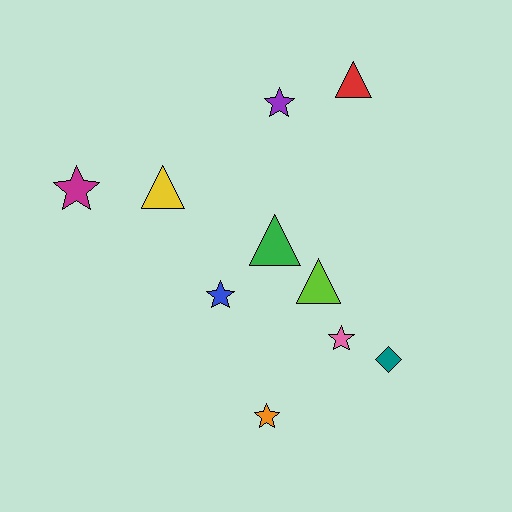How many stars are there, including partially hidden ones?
There are 5 stars.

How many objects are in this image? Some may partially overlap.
There are 10 objects.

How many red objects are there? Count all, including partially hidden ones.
There is 1 red object.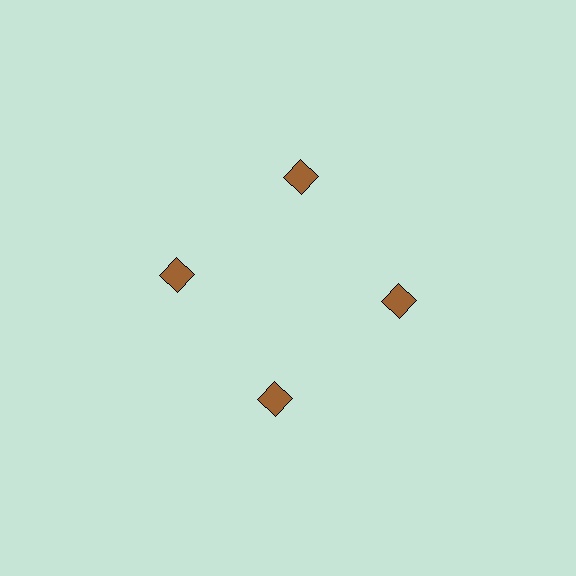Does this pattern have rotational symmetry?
Yes, this pattern has 4-fold rotational symmetry. It looks the same after rotating 90 degrees around the center.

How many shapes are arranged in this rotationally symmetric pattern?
There are 4 shapes, arranged in 4 groups of 1.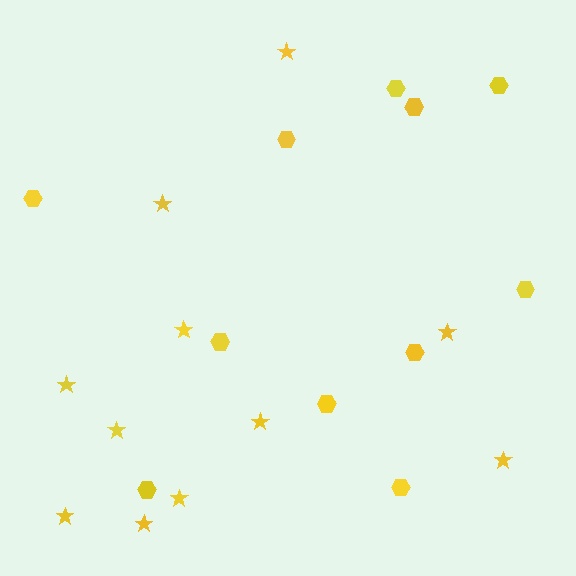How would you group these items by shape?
There are 2 groups: one group of stars (11) and one group of hexagons (11).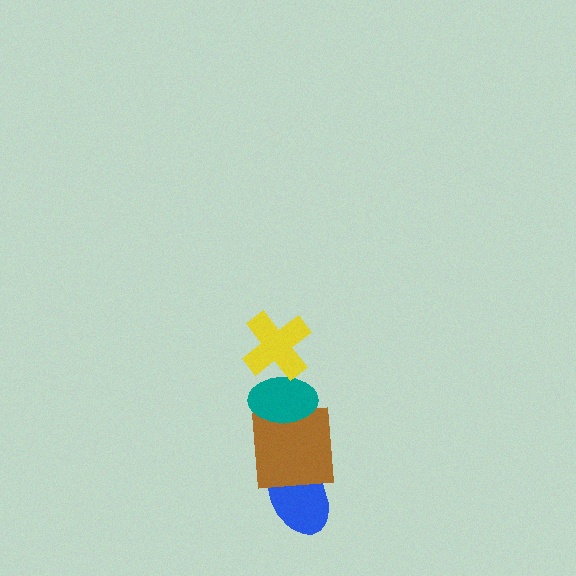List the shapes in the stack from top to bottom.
From top to bottom: the yellow cross, the teal ellipse, the brown square, the blue ellipse.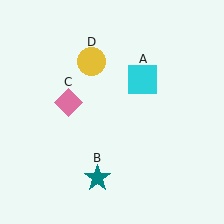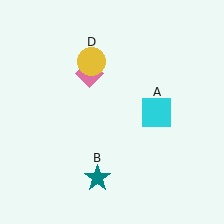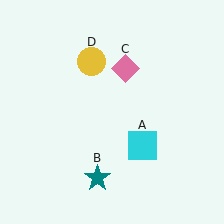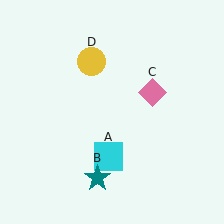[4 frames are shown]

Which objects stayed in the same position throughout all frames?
Teal star (object B) and yellow circle (object D) remained stationary.